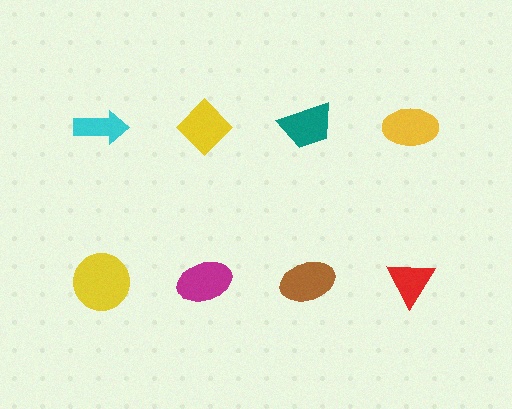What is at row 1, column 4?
A yellow ellipse.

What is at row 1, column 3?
A teal trapezoid.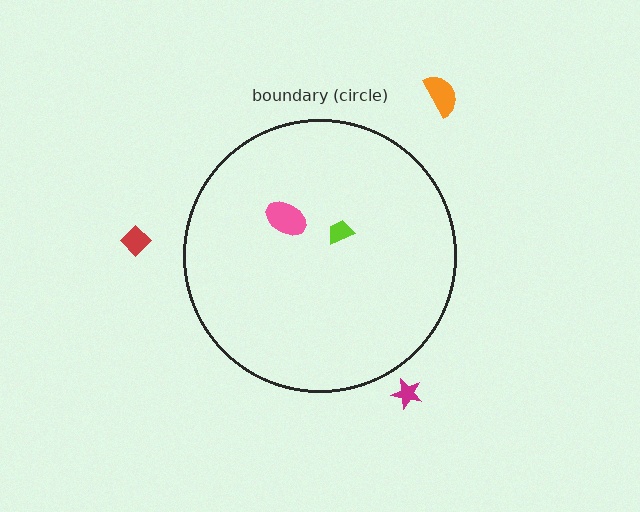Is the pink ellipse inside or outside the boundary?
Inside.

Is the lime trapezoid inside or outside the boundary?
Inside.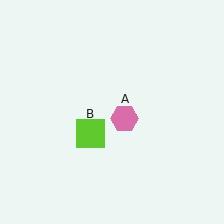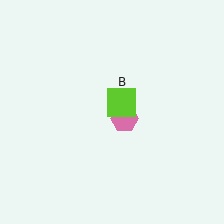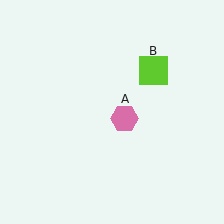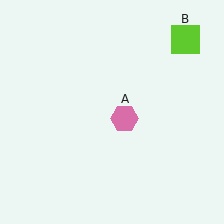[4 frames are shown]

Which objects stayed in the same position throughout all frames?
Pink hexagon (object A) remained stationary.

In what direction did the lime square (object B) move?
The lime square (object B) moved up and to the right.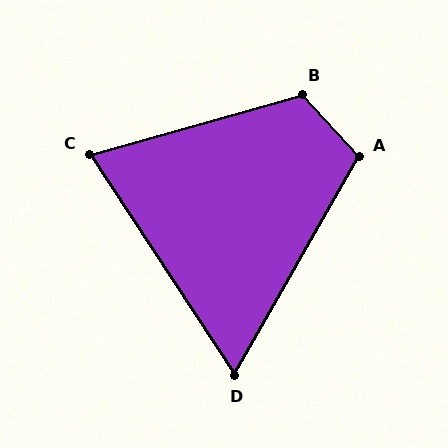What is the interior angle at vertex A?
Approximately 108 degrees (obtuse).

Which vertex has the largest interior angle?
B, at approximately 117 degrees.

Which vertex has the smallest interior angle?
D, at approximately 63 degrees.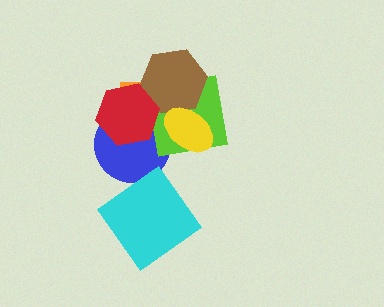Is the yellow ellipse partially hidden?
No, no other shape covers it.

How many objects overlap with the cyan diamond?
0 objects overlap with the cyan diamond.